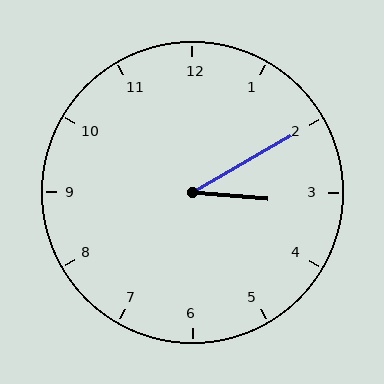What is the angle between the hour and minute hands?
Approximately 35 degrees.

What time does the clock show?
3:10.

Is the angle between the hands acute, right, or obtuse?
It is acute.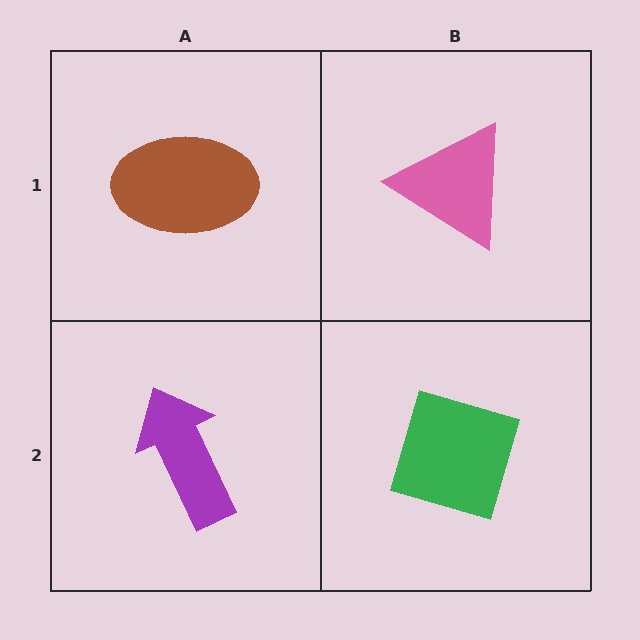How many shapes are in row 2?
2 shapes.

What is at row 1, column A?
A brown ellipse.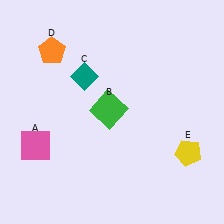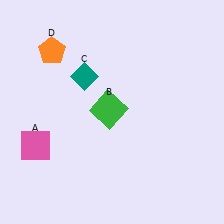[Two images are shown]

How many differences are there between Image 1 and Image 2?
There is 1 difference between the two images.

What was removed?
The yellow pentagon (E) was removed in Image 2.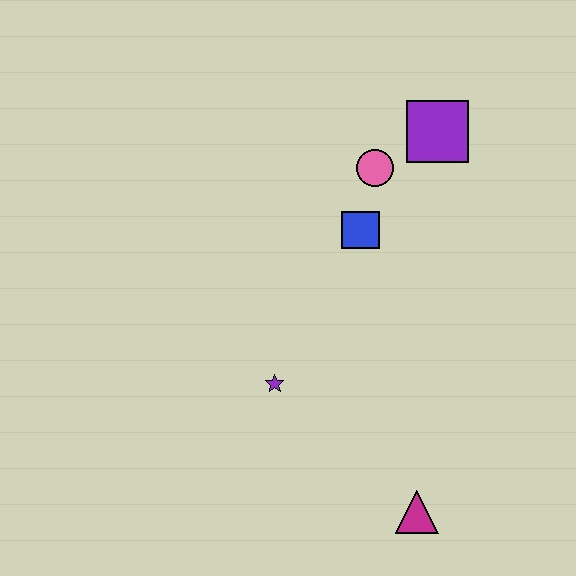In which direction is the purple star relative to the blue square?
The purple star is below the blue square.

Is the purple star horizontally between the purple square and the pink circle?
No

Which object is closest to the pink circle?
The blue square is closest to the pink circle.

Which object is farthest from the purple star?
The purple square is farthest from the purple star.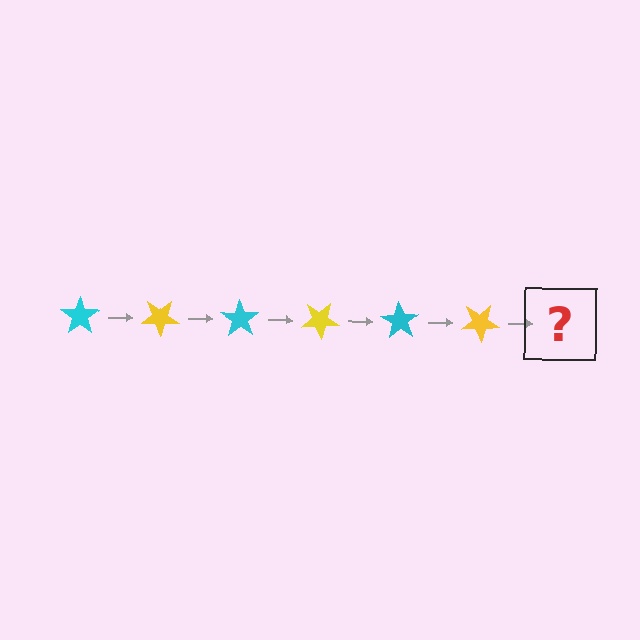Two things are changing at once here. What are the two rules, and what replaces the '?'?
The two rules are that it rotates 35 degrees each step and the color cycles through cyan and yellow. The '?' should be a cyan star, rotated 210 degrees from the start.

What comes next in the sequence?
The next element should be a cyan star, rotated 210 degrees from the start.